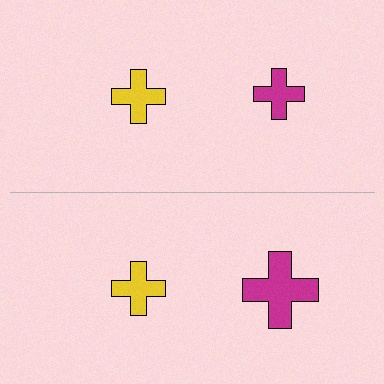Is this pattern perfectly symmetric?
No, the pattern is not perfectly symmetric. The magenta cross on the bottom side has a different size than its mirror counterpart.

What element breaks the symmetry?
The magenta cross on the bottom side has a different size than its mirror counterpart.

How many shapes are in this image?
There are 4 shapes in this image.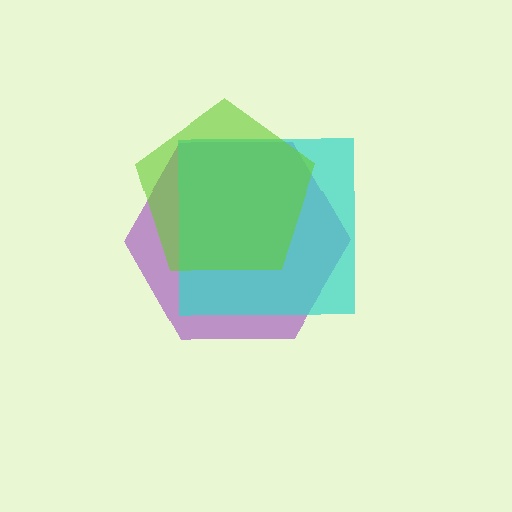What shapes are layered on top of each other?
The layered shapes are: a purple hexagon, a cyan square, a lime pentagon.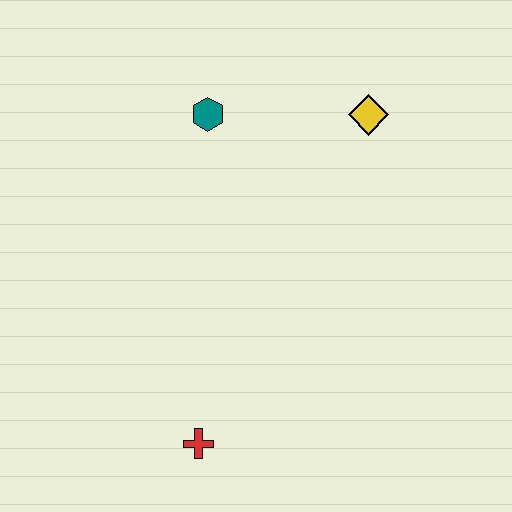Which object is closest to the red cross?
The teal hexagon is closest to the red cross.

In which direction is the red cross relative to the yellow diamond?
The red cross is below the yellow diamond.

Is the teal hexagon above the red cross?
Yes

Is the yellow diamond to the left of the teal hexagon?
No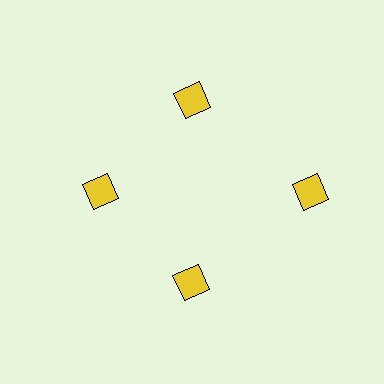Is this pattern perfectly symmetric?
No. The 4 yellow squares are arranged in a ring, but one element near the 3 o'clock position is pushed outward from the center, breaking the 4-fold rotational symmetry.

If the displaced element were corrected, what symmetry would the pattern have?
It would have 4-fold rotational symmetry — the pattern would map onto itself every 90 degrees.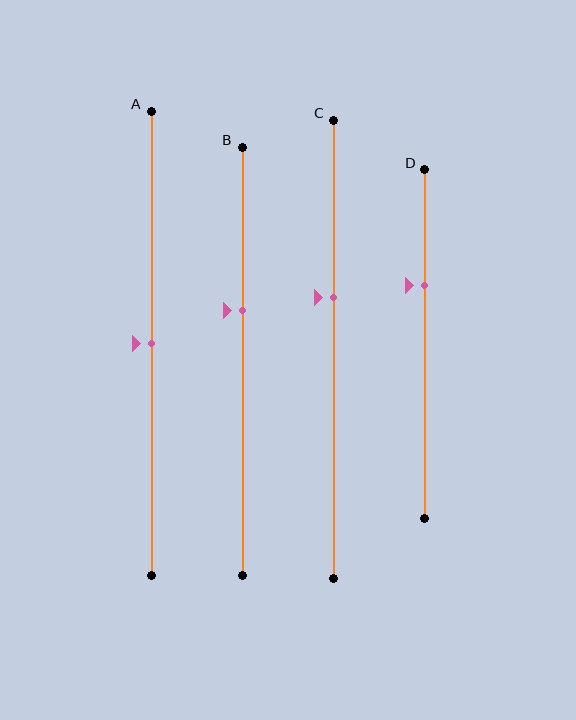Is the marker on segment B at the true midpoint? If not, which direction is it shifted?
No, the marker on segment B is shifted upward by about 12% of the segment length.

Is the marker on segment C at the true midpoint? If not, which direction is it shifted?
No, the marker on segment C is shifted upward by about 11% of the segment length.